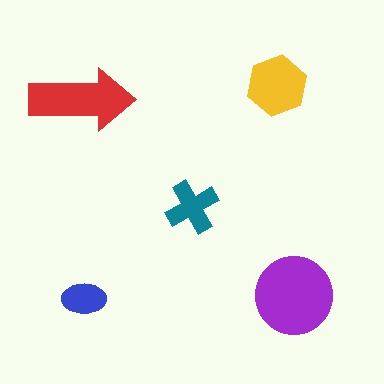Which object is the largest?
The purple circle.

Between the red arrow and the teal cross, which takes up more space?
The red arrow.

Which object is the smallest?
The blue ellipse.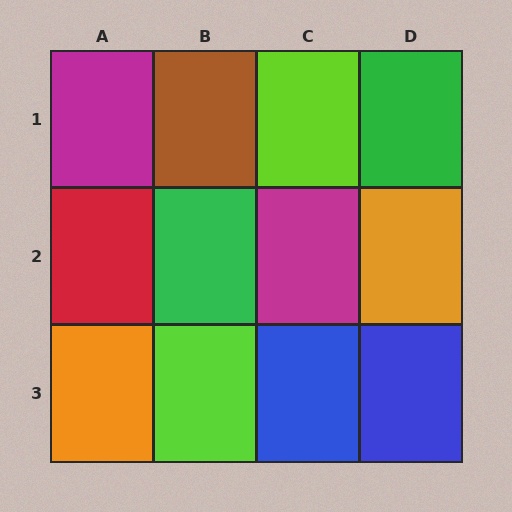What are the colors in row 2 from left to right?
Red, green, magenta, orange.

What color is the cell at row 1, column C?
Lime.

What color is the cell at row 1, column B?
Brown.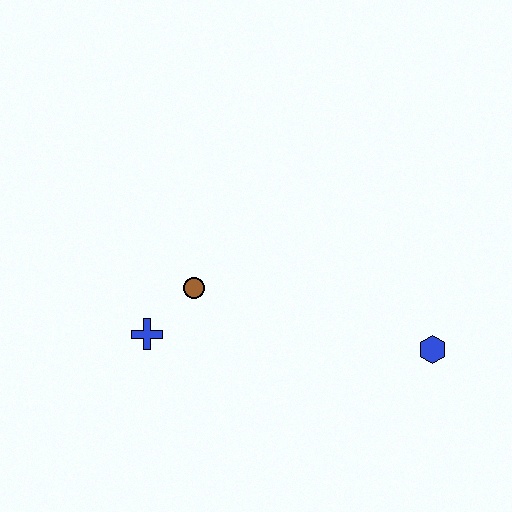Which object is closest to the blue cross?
The brown circle is closest to the blue cross.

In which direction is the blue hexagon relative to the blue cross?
The blue hexagon is to the right of the blue cross.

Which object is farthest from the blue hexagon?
The blue cross is farthest from the blue hexagon.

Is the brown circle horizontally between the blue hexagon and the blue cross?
Yes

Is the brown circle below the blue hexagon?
No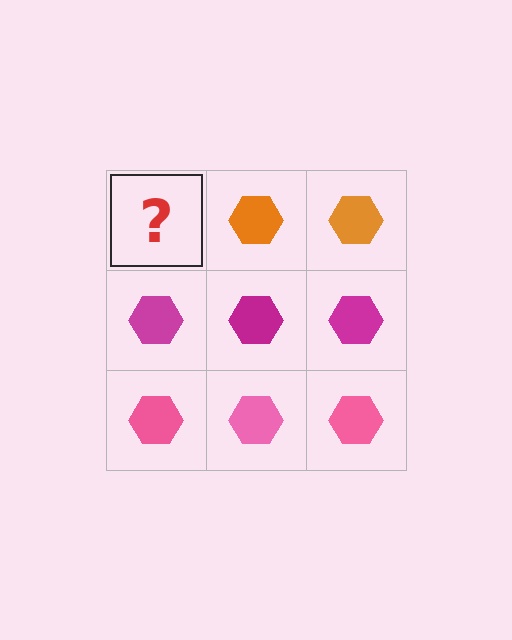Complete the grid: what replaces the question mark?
The question mark should be replaced with an orange hexagon.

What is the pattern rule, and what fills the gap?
The rule is that each row has a consistent color. The gap should be filled with an orange hexagon.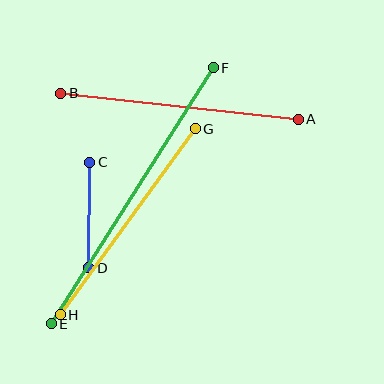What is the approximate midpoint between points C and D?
The midpoint is at approximately (89, 215) pixels.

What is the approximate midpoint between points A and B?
The midpoint is at approximately (180, 106) pixels.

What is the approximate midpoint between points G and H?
The midpoint is at approximately (128, 222) pixels.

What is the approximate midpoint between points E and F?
The midpoint is at approximately (132, 196) pixels.